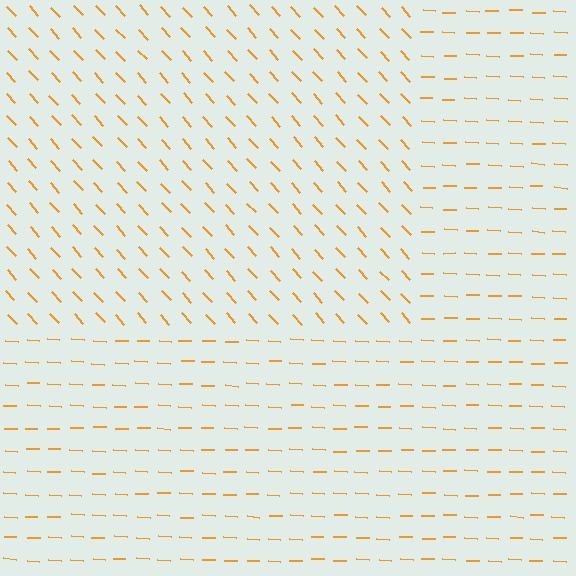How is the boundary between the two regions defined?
The boundary is defined purely by a change in line orientation (approximately 45 degrees difference). All lines are the same color and thickness.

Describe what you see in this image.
The image is filled with small orange line segments. A rectangle region in the image has lines oriented differently from the surrounding lines, creating a visible texture boundary.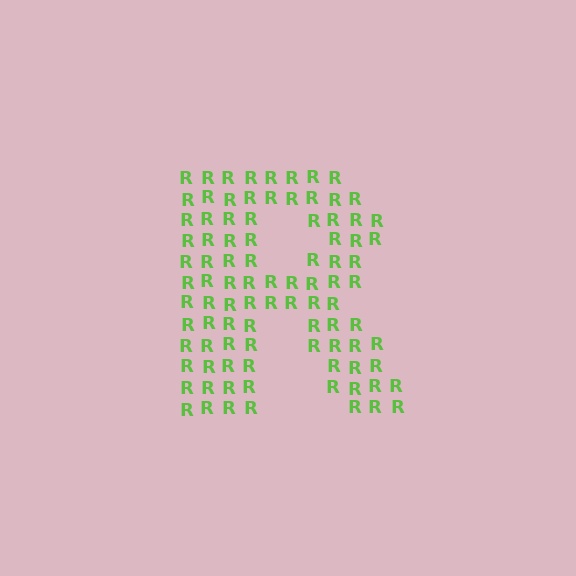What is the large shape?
The large shape is the letter R.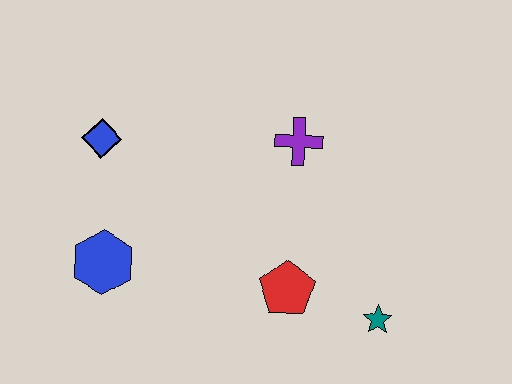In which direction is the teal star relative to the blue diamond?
The teal star is to the right of the blue diamond.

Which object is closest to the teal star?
The red pentagon is closest to the teal star.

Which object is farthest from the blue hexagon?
The teal star is farthest from the blue hexagon.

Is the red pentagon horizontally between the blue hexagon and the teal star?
Yes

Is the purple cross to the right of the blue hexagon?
Yes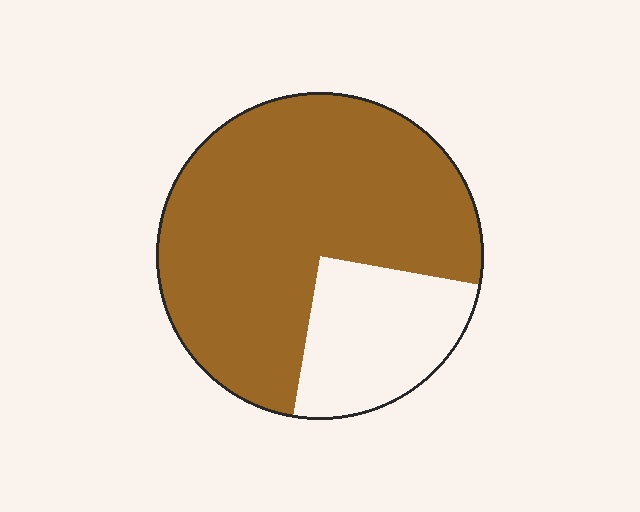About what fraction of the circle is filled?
About three quarters (3/4).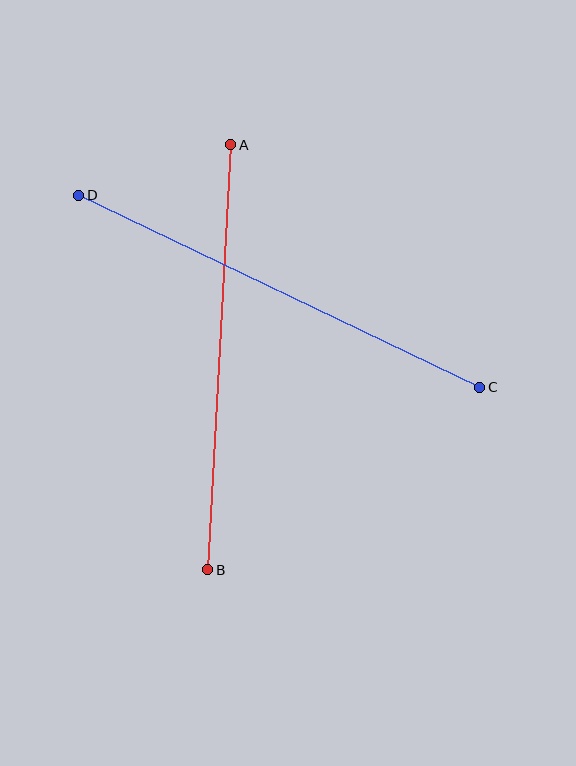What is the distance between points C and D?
The distance is approximately 445 pixels.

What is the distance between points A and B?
The distance is approximately 425 pixels.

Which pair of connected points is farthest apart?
Points C and D are farthest apart.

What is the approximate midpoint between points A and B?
The midpoint is at approximately (219, 357) pixels.